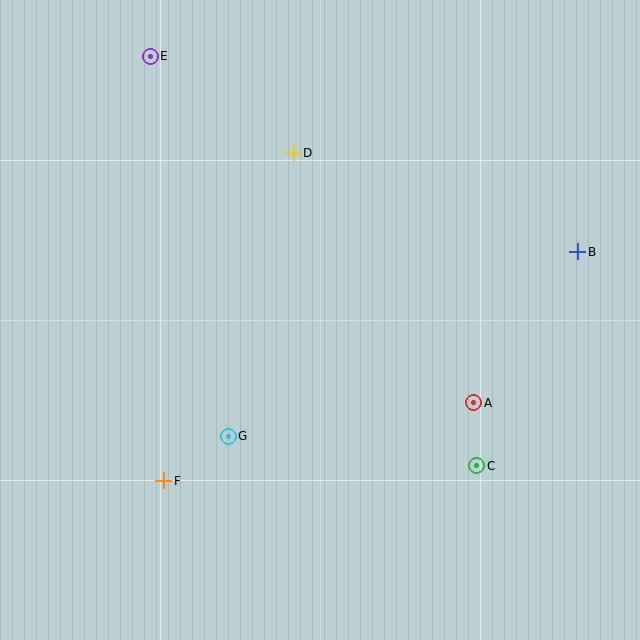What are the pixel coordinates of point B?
Point B is at (578, 252).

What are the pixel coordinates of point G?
Point G is at (228, 436).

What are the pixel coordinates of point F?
Point F is at (164, 481).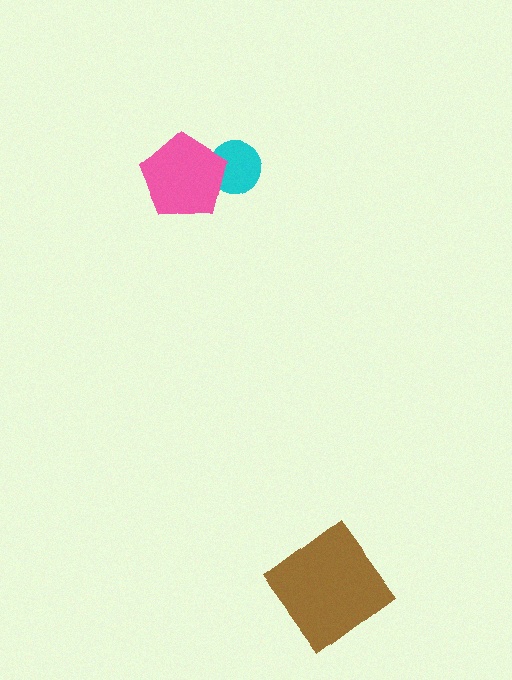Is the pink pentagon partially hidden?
No, no other shape covers it.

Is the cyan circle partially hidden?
Yes, it is partially covered by another shape.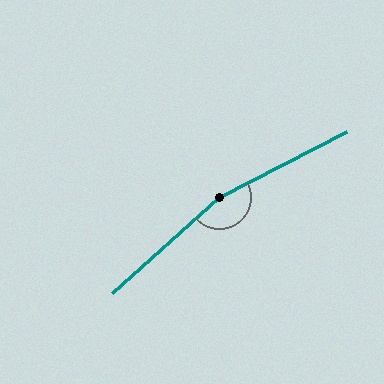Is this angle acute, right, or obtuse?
It is obtuse.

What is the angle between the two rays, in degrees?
Approximately 166 degrees.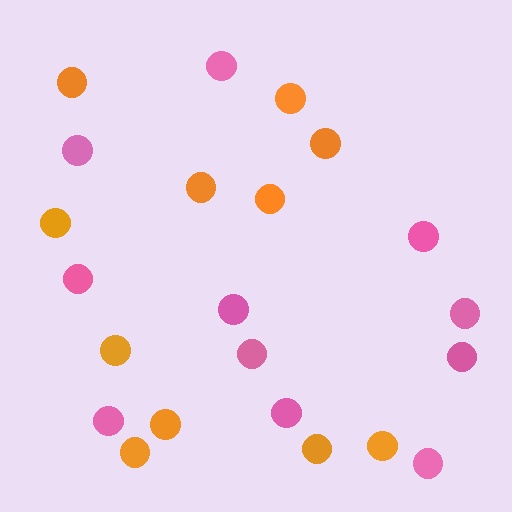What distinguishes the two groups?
There are 2 groups: one group of pink circles (11) and one group of orange circles (11).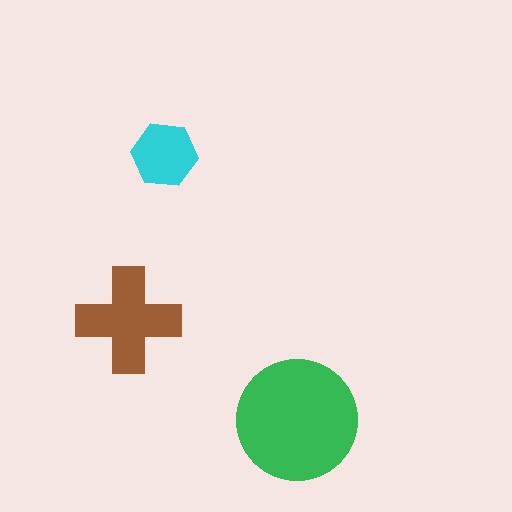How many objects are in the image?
There are 3 objects in the image.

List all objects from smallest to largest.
The cyan hexagon, the brown cross, the green circle.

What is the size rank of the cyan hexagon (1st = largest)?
3rd.